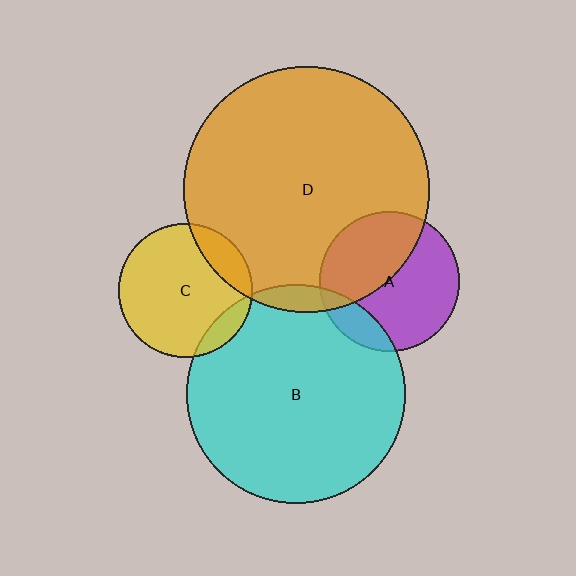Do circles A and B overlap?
Yes.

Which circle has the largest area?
Circle D (orange).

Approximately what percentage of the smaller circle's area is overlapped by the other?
Approximately 15%.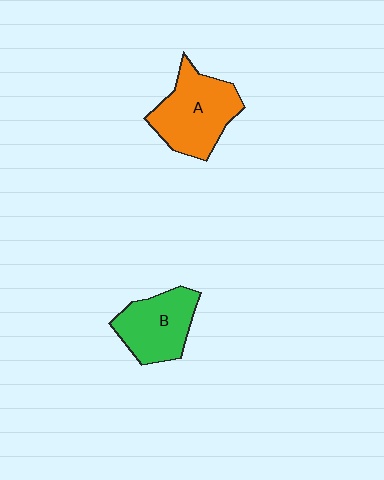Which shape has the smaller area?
Shape B (green).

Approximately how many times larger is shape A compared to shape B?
Approximately 1.2 times.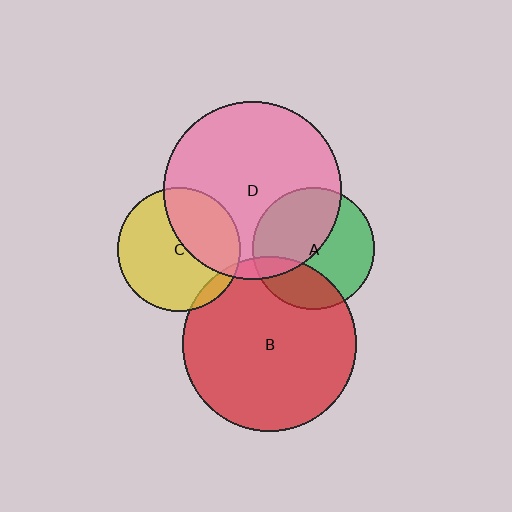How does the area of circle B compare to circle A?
Approximately 2.1 times.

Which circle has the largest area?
Circle D (pink).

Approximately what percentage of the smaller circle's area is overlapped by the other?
Approximately 25%.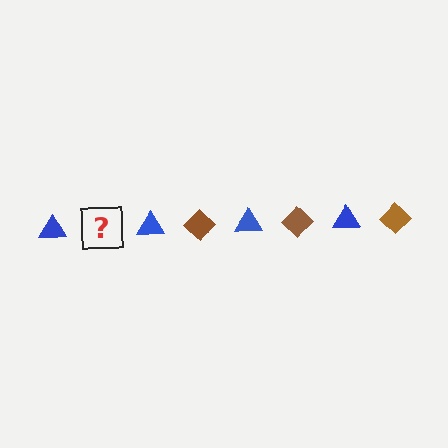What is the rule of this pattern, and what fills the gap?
The rule is that the pattern alternates between blue triangle and brown diamond. The gap should be filled with a brown diamond.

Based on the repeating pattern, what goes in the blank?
The blank should be a brown diamond.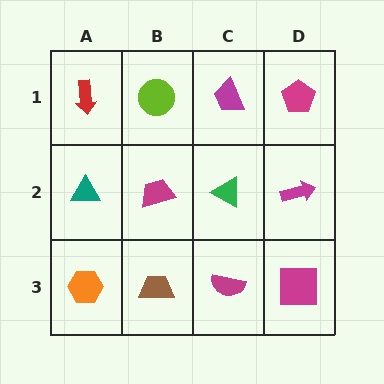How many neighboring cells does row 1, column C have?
3.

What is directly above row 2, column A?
A red arrow.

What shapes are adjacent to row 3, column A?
A teal triangle (row 2, column A), a brown trapezoid (row 3, column B).